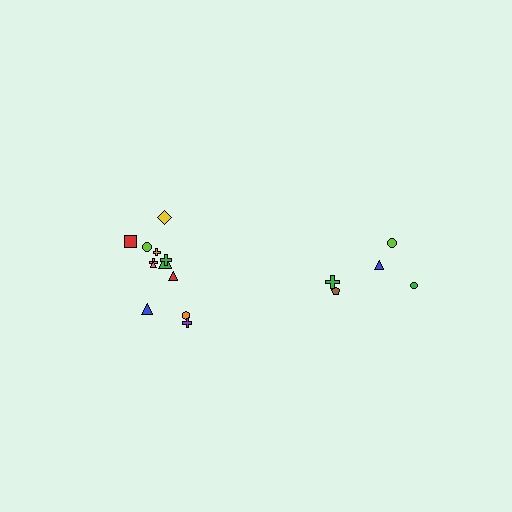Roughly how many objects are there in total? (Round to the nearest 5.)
Roughly 15 objects in total.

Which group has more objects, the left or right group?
The left group.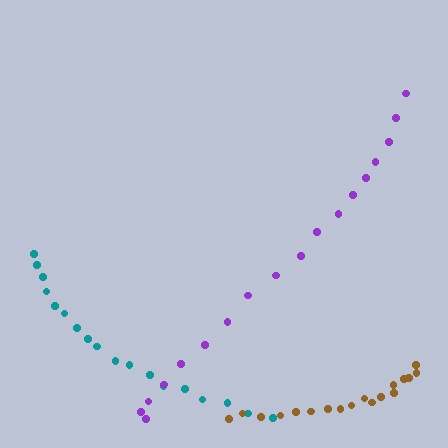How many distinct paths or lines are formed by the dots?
There are 3 distinct paths.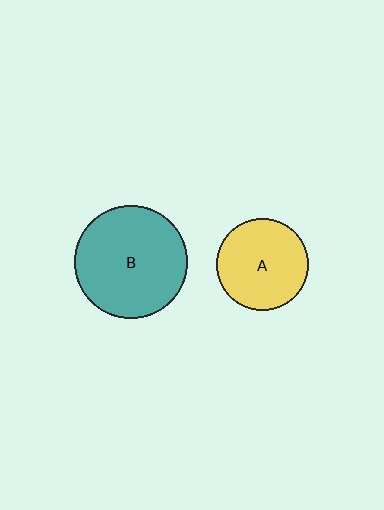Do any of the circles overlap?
No, none of the circles overlap.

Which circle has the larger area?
Circle B (teal).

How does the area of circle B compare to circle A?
Approximately 1.5 times.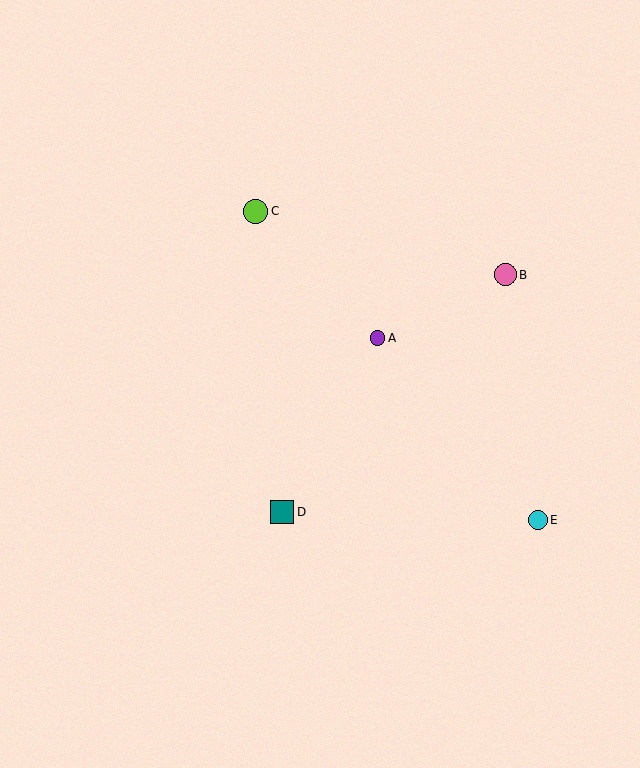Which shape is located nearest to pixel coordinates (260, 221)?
The lime circle (labeled C) at (256, 211) is nearest to that location.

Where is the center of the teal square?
The center of the teal square is at (282, 512).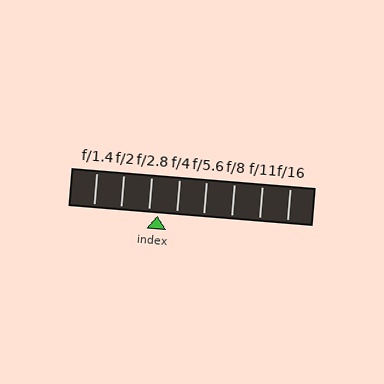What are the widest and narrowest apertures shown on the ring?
The widest aperture shown is f/1.4 and the narrowest is f/16.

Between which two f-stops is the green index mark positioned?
The index mark is between f/2.8 and f/4.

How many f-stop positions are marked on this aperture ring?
There are 8 f-stop positions marked.